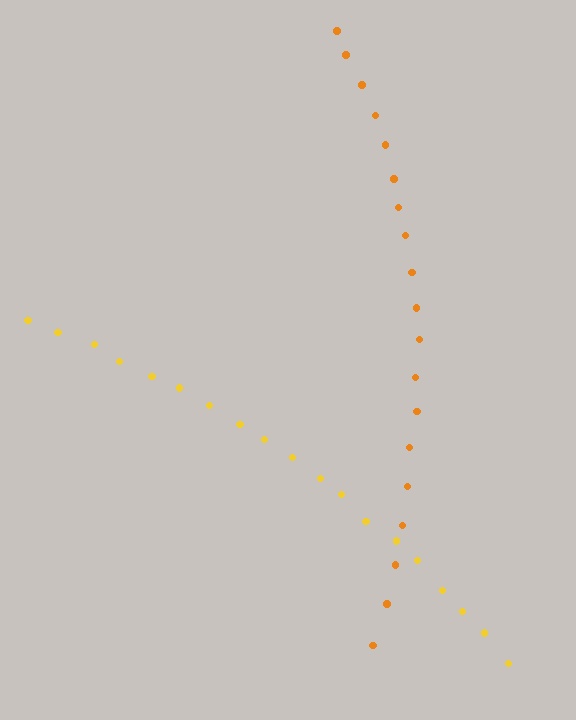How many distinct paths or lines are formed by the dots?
There are 2 distinct paths.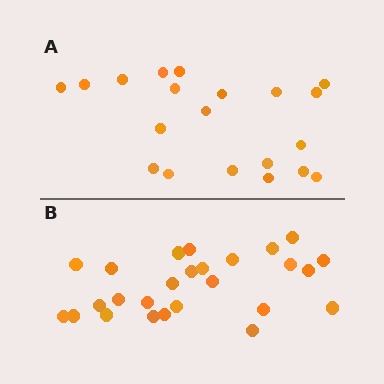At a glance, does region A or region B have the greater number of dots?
Region B (the bottom region) has more dots.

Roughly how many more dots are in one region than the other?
Region B has about 6 more dots than region A.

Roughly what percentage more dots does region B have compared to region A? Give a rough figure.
About 30% more.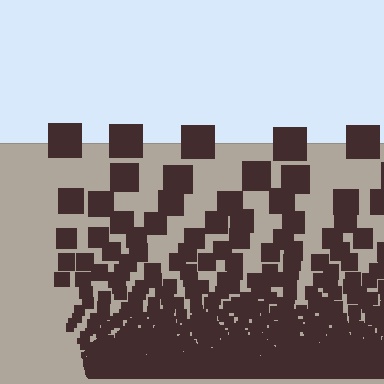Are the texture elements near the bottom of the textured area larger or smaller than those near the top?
Smaller. The gradient is inverted — elements near the bottom are smaller and denser.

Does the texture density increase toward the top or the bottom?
Density increases toward the bottom.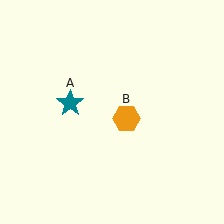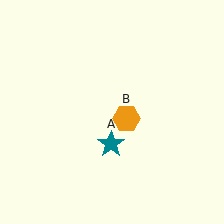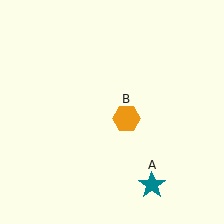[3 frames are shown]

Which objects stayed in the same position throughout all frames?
Orange hexagon (object B) remained stationary.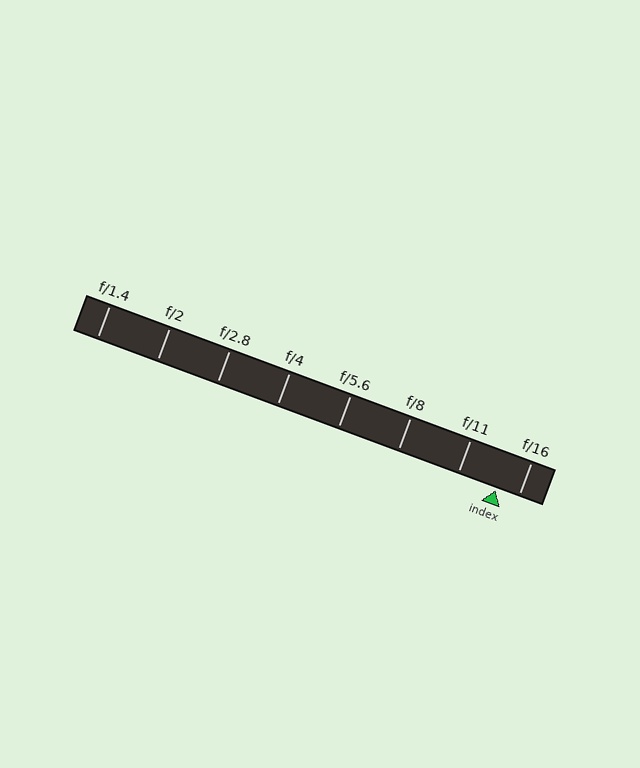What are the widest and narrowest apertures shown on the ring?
The widest aperture shown is f/1.4 and the narrowest is f/16.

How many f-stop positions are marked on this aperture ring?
There are 8 f-stop positions marked.